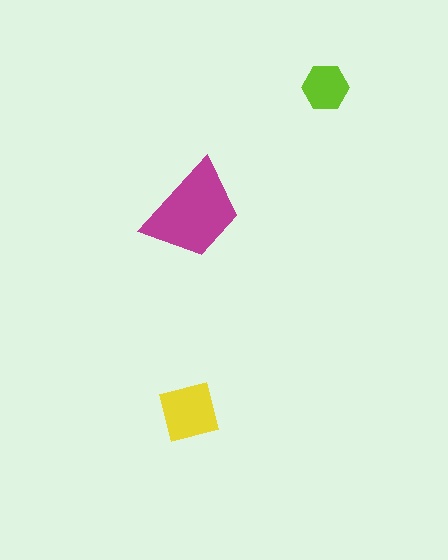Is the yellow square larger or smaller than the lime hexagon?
Larger.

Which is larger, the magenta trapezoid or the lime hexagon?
The magenta trapezoid.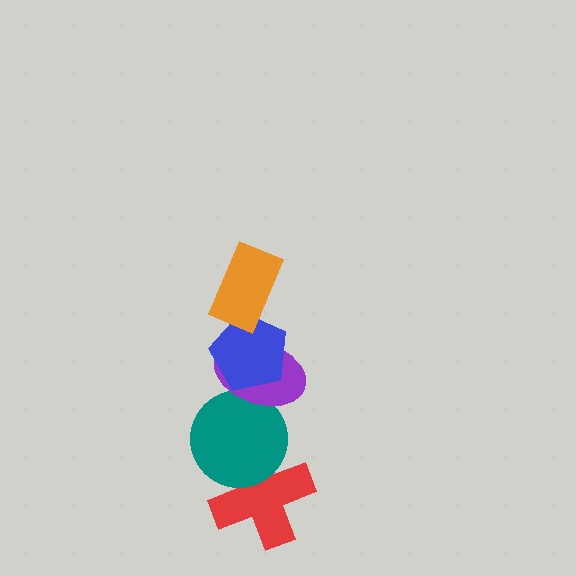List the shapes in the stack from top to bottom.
From top to bottom: the orange rectangle, the blue pentagon, the purple ellipse, the teal circle, the red cross.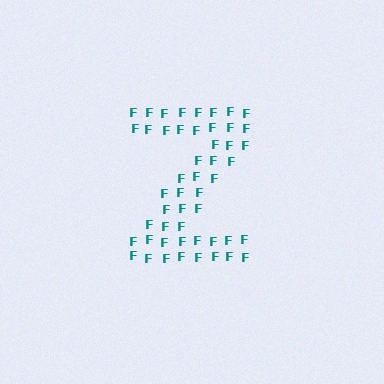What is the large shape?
The large shape is the letter Z.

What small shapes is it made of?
It is made of small letter F's.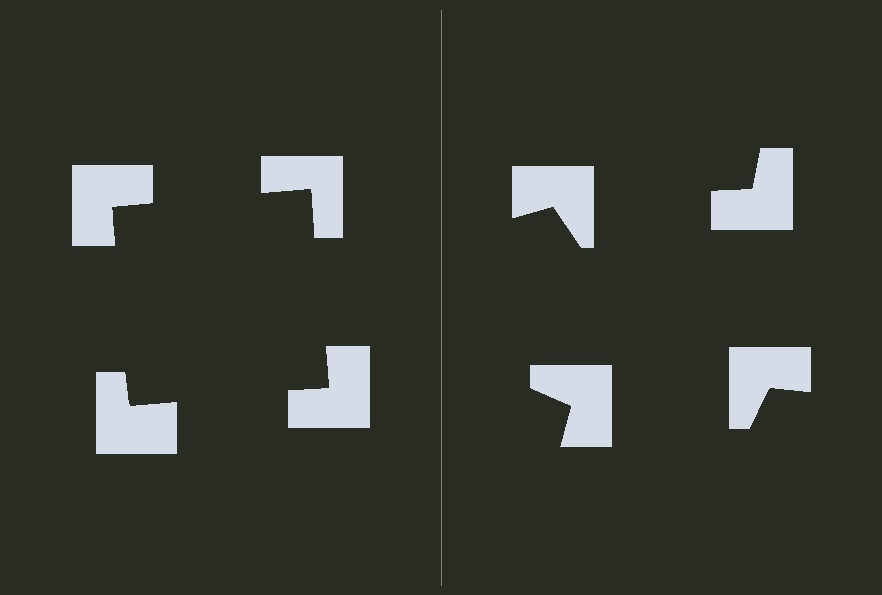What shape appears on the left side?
An illusory square.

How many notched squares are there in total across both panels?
8 — 4 on each side.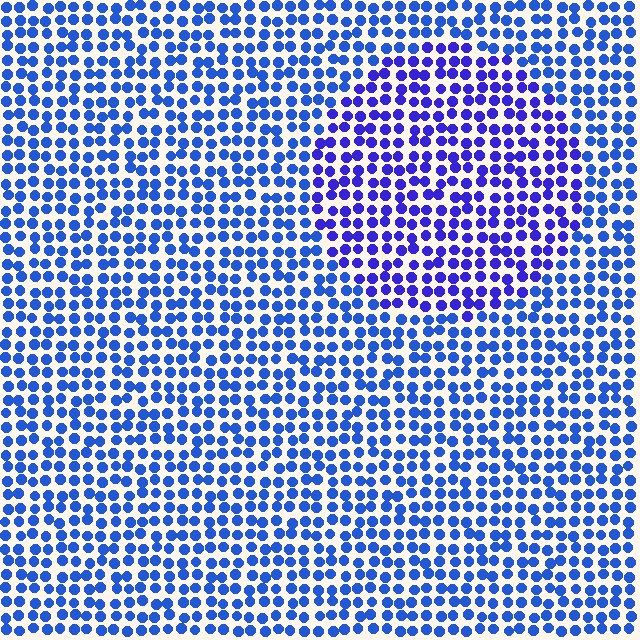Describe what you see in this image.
The image is filled with small blue elements in a uniform arrangement. A circle-shaped region is visible where the elements are tinted to a slightly different hue, forming a subtle color boundary.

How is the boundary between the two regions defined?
The boundary is defined purely by a slight shift in hue (about 24 degrees). Spacing, size, and orientation are identical on both sides.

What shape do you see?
I see a circle.